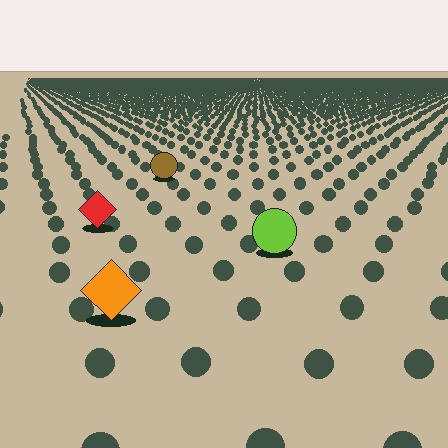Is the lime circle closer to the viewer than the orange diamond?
No. The orange diamond is closer — you can tell from the texture gradient: the ground texture is coarser near it.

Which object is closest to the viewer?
The orange diamond is closest. The texture marks near it are larger and more spread out.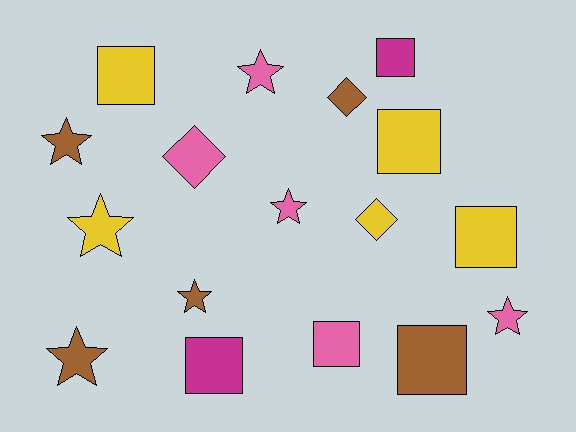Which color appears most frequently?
Yellow, with 5 objects.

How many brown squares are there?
There is 1 brown square.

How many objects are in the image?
There are 17 objects.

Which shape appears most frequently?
Star, with 7 objects.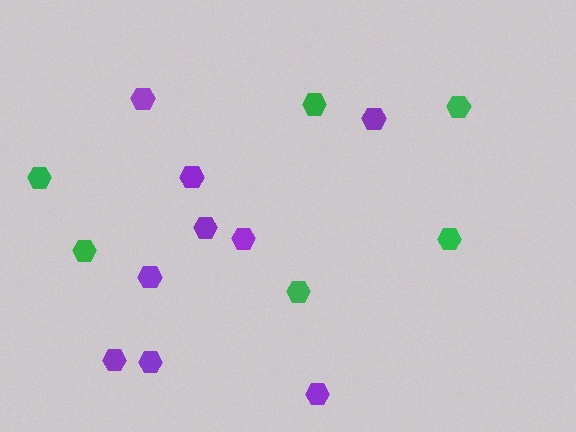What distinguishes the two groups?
There are 2 groups: one group of green hexagons (6) and one group of purple hexagons (9).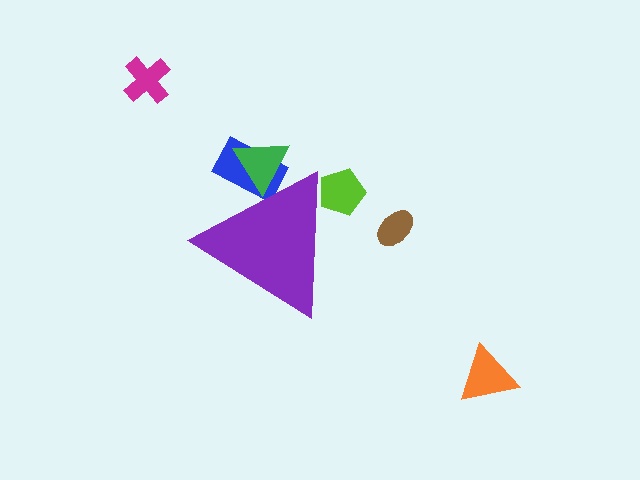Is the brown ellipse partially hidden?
No, the brown ellipse is fully visible.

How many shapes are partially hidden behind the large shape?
3 shapes are partially hidden.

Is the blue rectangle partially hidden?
Yes, the blue rectangle is partially hidden behind the purple triangle.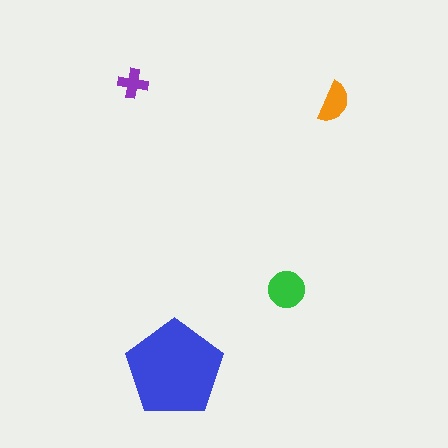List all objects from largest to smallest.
The blue pentagon, the green circle, the orange semicircle, the purple cross.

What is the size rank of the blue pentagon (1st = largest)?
1st.